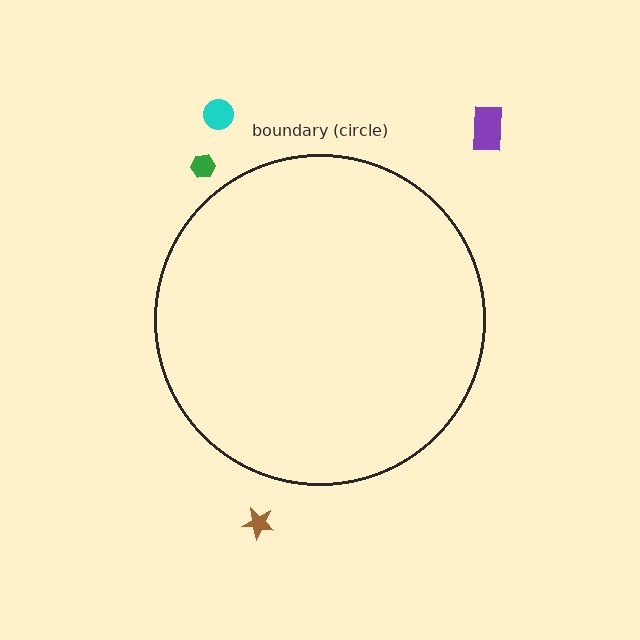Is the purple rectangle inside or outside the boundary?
Outside.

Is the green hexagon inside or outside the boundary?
Outside.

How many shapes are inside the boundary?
0 inside, 4 outside.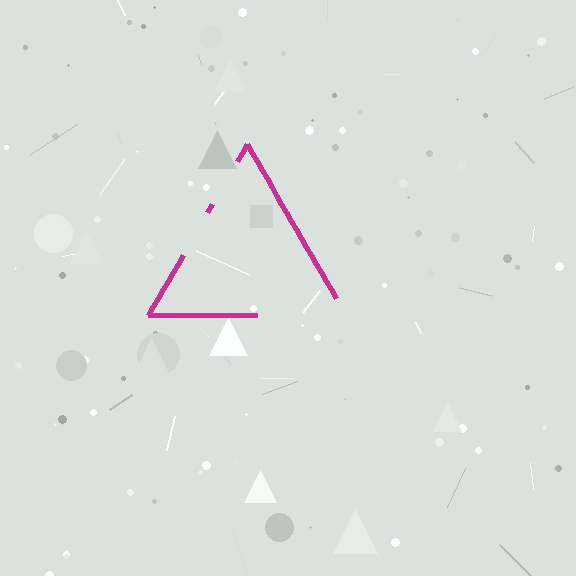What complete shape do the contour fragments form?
The contour fragments form a triangle.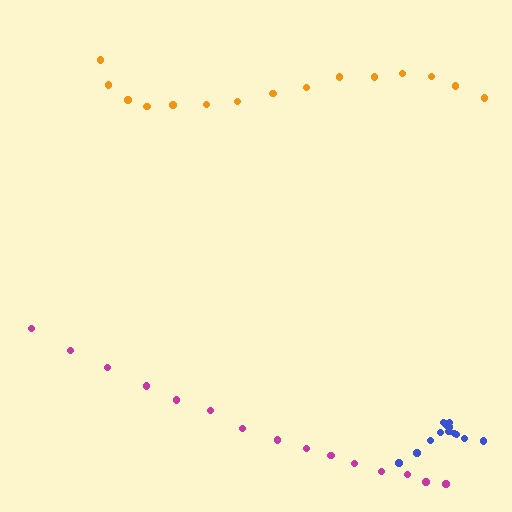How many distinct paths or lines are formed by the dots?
There are 3 distinct paths.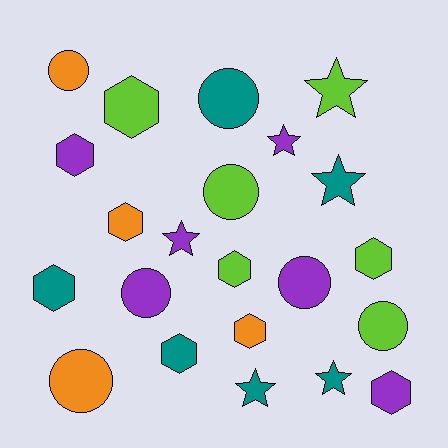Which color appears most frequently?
Purple, with 6 objects.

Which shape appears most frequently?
Hexagon, with 9 objects.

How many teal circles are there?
There is 1 teal circle.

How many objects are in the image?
There are 22 objects.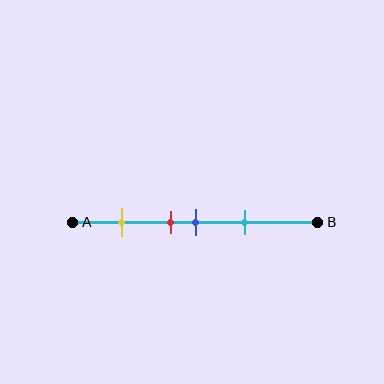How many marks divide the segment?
There are 4 marks dividing the segment.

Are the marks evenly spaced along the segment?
No, the marks are not evenly spaced.